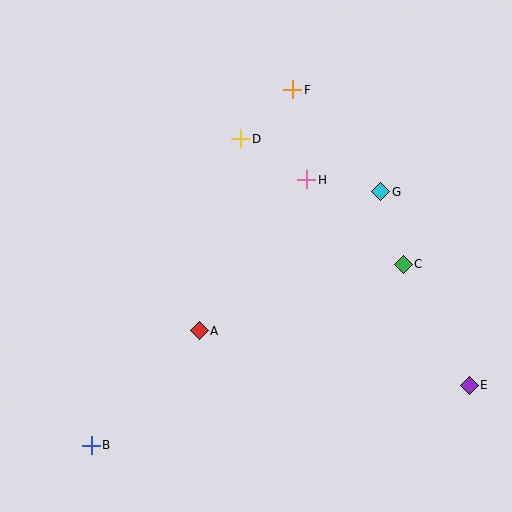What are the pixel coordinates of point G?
Point G is at (381, 192).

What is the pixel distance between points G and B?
The distance between G and B is 385 pixels.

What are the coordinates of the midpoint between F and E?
The midpoint between F and E is at (381, 238).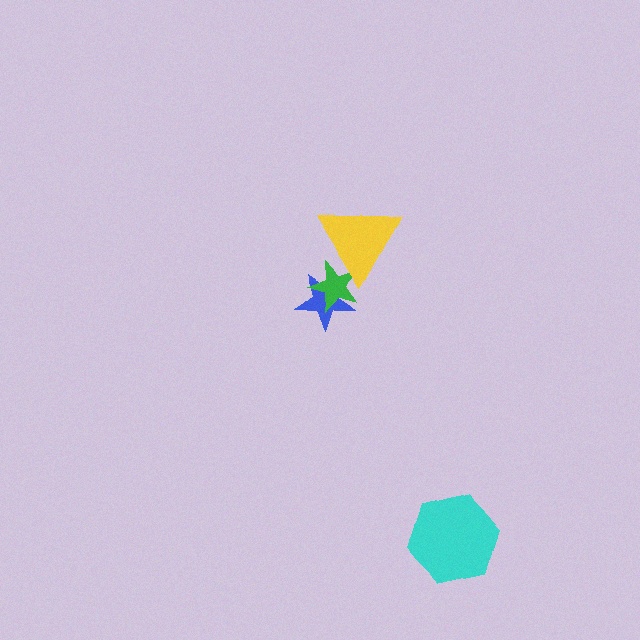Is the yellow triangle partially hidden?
No, no other shape covers it.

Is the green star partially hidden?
Yes, it is partially covered by another shape.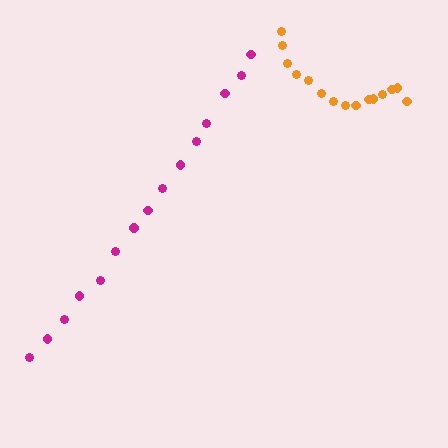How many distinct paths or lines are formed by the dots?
There are 2 distinct paths.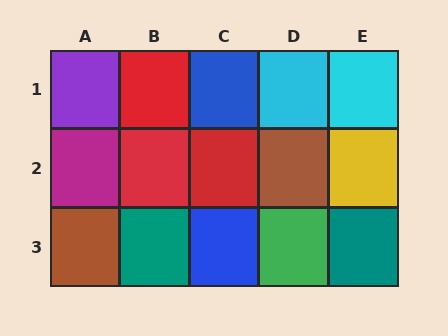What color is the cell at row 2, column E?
Yellow.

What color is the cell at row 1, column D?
Cyan.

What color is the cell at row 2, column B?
Red.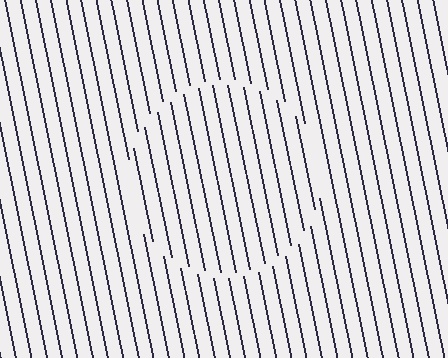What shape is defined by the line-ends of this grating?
An illusory circle. The interior of the shape contains the same grating, shifted by half a period — the contour is defined by the phase discontinuity where line-ends from the inner and outer gratings abut.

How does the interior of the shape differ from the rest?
The interior of the shape contains the same grating, shifted by half a period — the contour is defined by the phase discontinuity where line-ends from the inner and outer gratings abut.